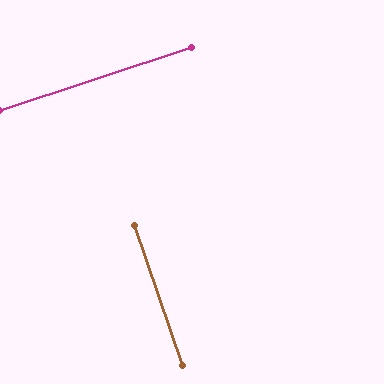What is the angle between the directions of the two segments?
Approximately 89 degrees.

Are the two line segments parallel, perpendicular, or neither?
Perpendicular — they meet at approximately 89°.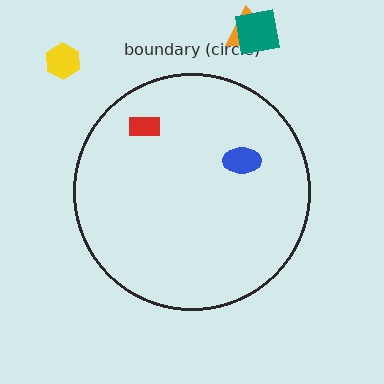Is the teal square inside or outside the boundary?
Outside.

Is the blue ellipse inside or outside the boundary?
Inside.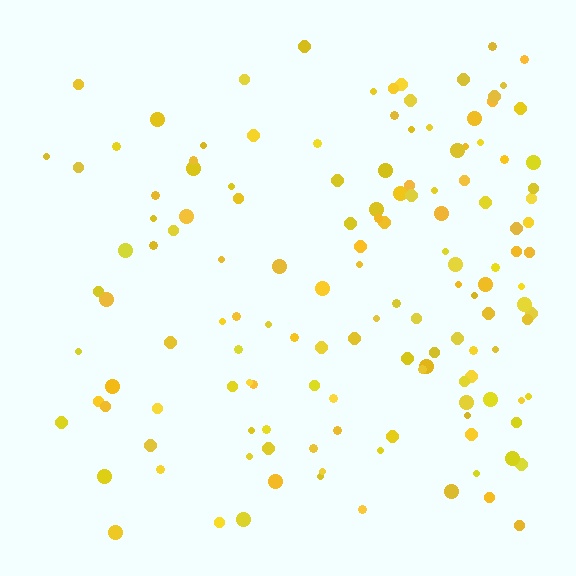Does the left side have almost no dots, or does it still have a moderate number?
Still a moderate number, just noticeably fewer than the right.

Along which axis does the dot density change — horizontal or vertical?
Horizontal.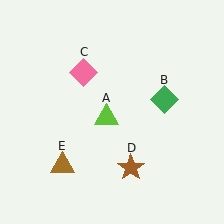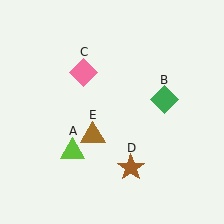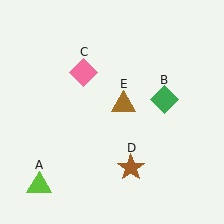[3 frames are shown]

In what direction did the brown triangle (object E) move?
The brown triangle (object E) moved up and to the right.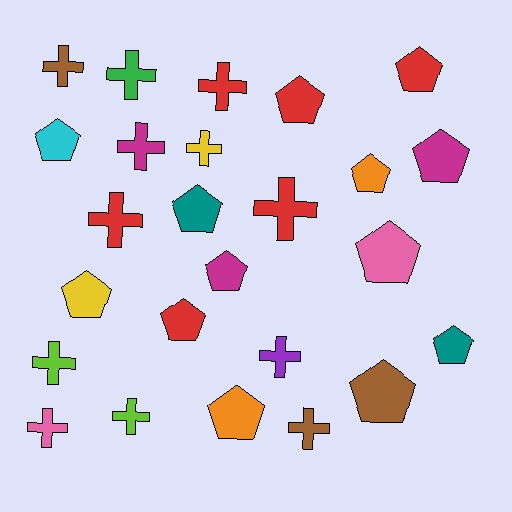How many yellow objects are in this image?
There are 2 yellow objects.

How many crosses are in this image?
There are 12 crosses.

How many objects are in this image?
There are 25 objects.